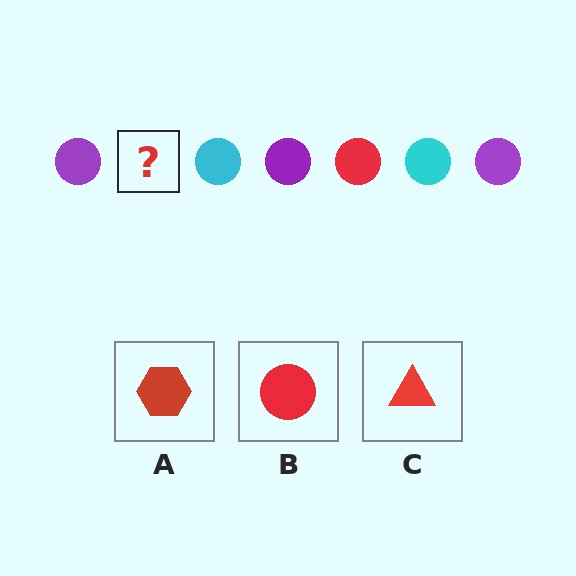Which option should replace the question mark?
Option B.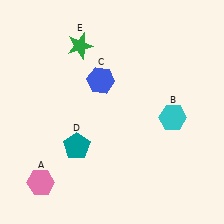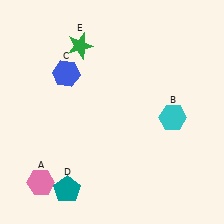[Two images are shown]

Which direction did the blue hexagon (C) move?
The blue hexagon (C) moved left.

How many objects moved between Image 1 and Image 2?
2 objects moved between the two images.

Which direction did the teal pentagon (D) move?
The teal pentagon (D) moved down.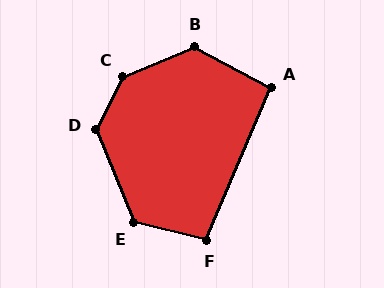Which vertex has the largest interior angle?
C, at approximately 139 degrees.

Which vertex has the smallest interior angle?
A, at approximately 95 degrees.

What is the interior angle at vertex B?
Approximately 130 degrees (obtuse).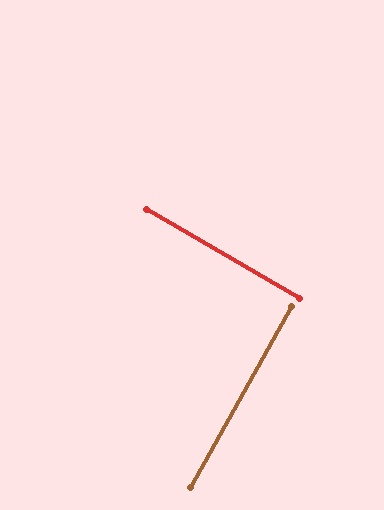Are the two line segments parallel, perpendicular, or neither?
Perpendicular — they meet at approximately 89°.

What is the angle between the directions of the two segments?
Approximately 89 degrees.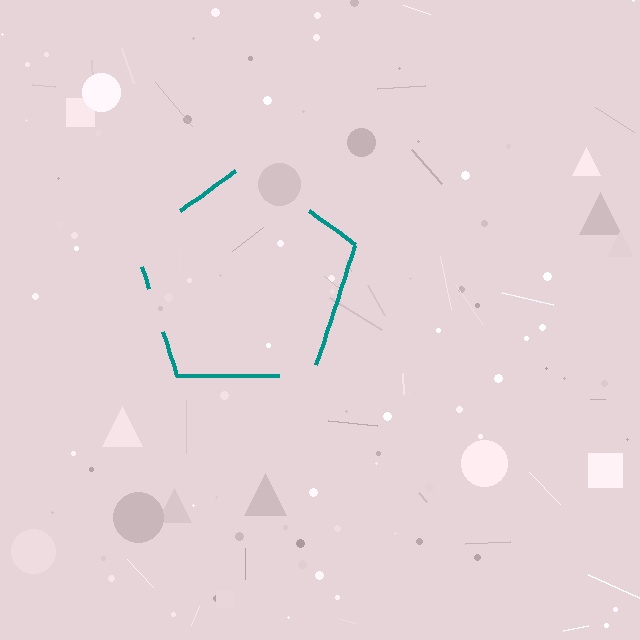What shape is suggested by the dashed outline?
The dashed outline suggests a pentagon.